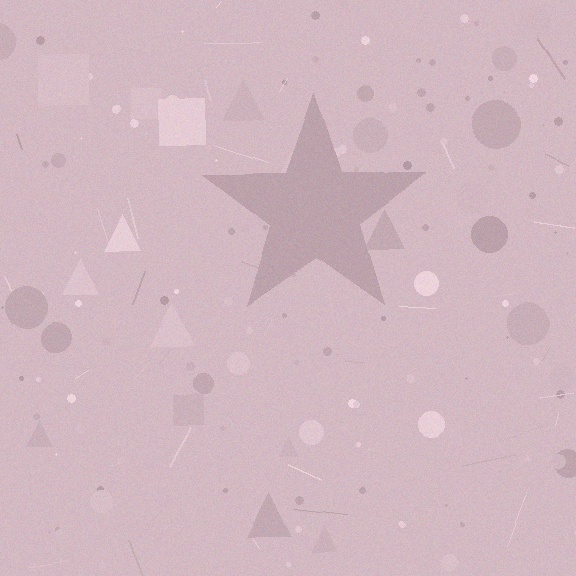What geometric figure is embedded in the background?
A star is embedded in the background.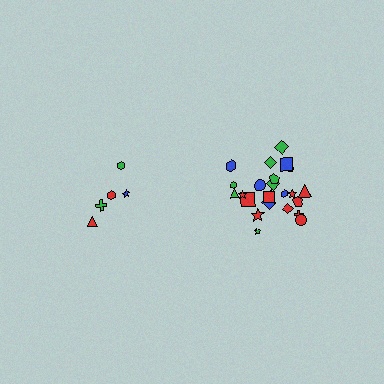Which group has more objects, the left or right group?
The right group.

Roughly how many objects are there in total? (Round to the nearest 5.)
Roughly 30 objects in total.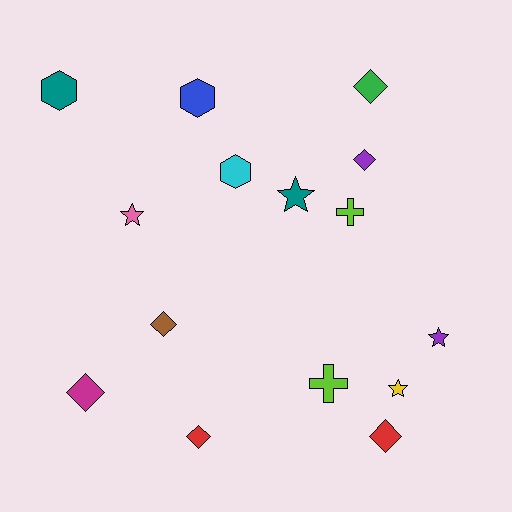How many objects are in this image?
There are 15 objects.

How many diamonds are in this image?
There are 6 diamonds.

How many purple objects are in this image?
There are 2 purple objects.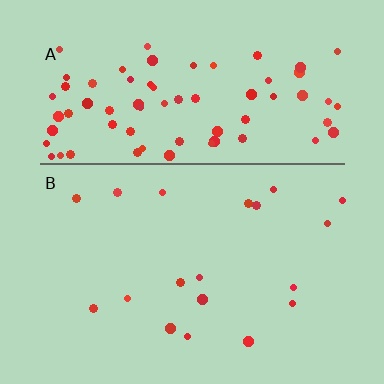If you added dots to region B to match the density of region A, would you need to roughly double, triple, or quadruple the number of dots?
Approximately quadruple.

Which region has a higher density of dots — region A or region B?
A (the top).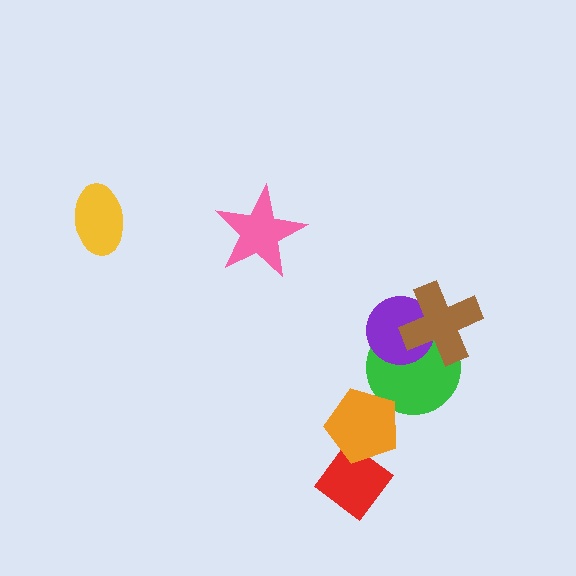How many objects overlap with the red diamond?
1 object overlaps with the red diamond.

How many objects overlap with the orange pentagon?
2 objects overlap with the orange pentagon.